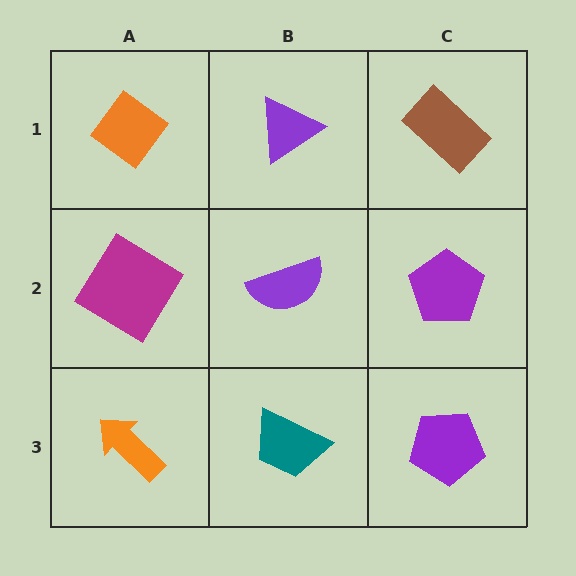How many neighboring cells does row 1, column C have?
2.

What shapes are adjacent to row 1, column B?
A purple semicircle (row 2, column B), an orange diamond (row 1, column A), a brown rectangle (row 1, column C).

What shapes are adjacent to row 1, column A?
A magenta diamond (row 2, column A), a purple triangle (row 1, column B).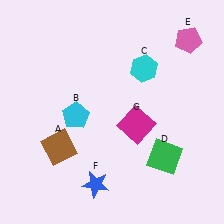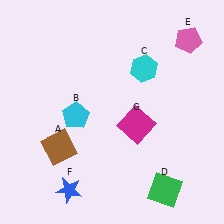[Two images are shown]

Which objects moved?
The objects that moved are: the green square (D), the blue star (F).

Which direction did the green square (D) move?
The green square (D) moved down.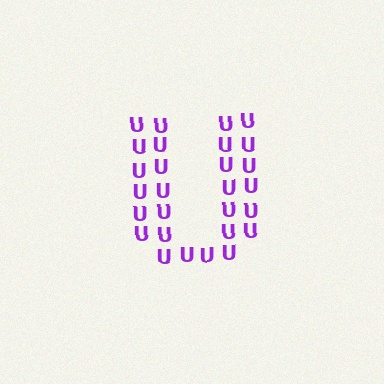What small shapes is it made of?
It is made of small letter U's.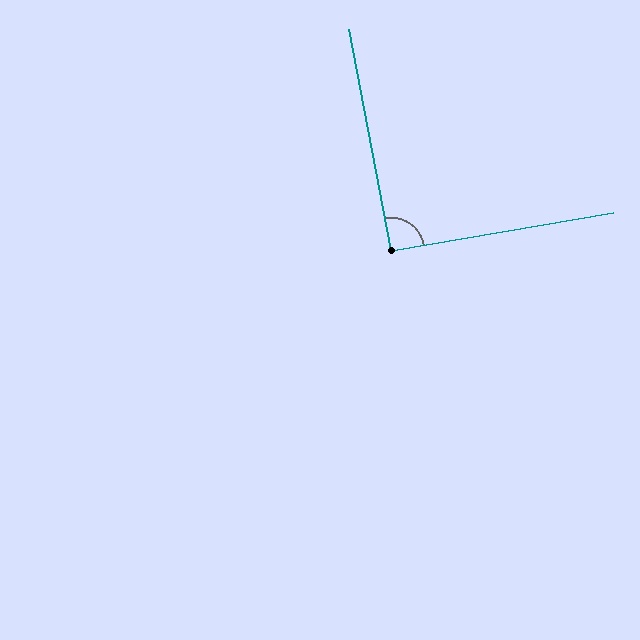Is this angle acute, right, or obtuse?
It is approximately a right angle.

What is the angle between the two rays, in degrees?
Approximately 91 degrees.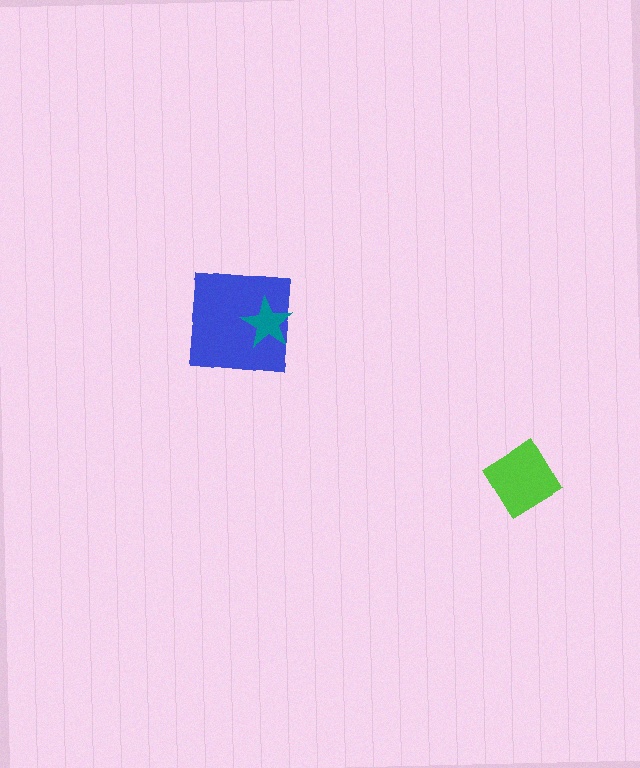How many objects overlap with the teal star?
1 object overlaps with the teal star.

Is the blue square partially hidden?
Yes, it is partially covered by another shape.